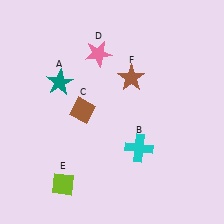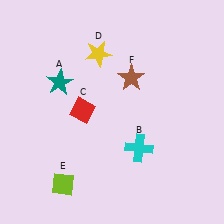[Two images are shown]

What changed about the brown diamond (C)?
In Image 1, C is brown. In Image 2, it changed to red.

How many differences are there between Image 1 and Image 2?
There are 2 differences between the two images.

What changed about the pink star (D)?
In Image 1, D is pink. In Image 2, it changed to yellow.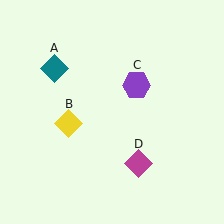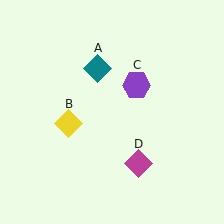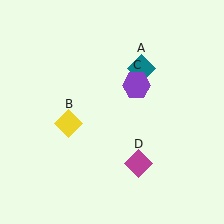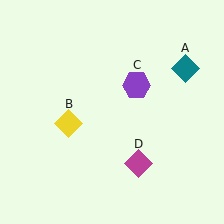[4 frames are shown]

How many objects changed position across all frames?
1 object changed position: teal diamond (object A).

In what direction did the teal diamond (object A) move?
The teal diamond (object A) moved right.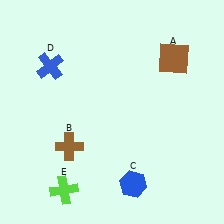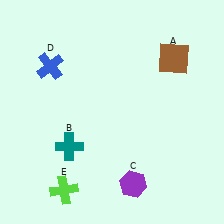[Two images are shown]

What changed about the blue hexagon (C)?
In Image 1, C is blue. In Image 2, it changed to purple.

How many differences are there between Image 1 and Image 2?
There are 2 differences between the two images.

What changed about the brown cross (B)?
In Image 1, B is brown. In Image 2, it changed to teal.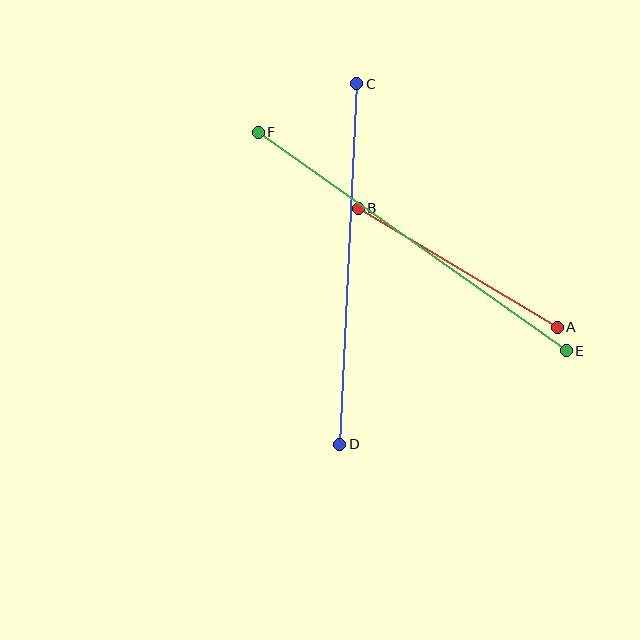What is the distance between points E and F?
The distance is approximately 378 pixels.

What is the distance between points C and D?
The distance is approximately 361 pixels.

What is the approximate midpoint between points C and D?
The midpoint is at approximately (348, 264) pixels.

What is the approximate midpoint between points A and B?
The midpoint is at approximately (458, 268) pixels.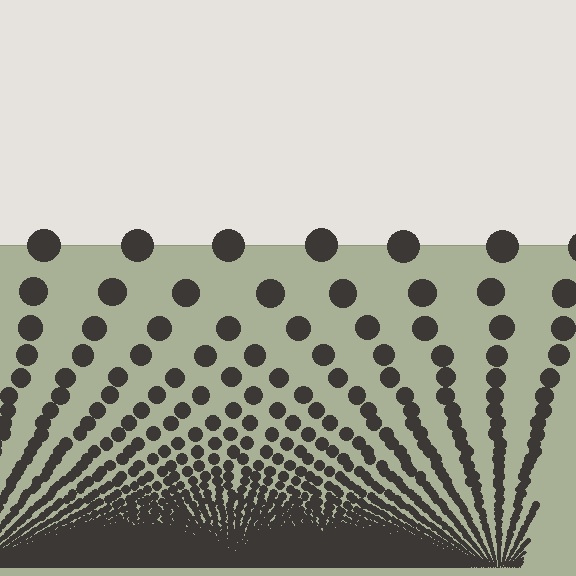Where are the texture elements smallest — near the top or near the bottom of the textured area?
Near the bottom.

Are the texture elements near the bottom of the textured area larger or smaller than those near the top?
Smaller. The gradient is inverted — elements near the bottom are smaller and denser.